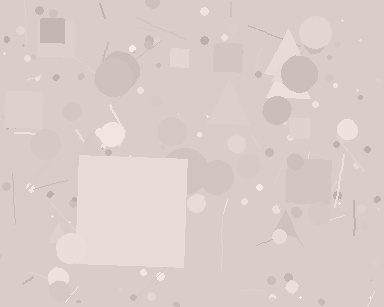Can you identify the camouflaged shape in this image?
The camouflaged shape is a square.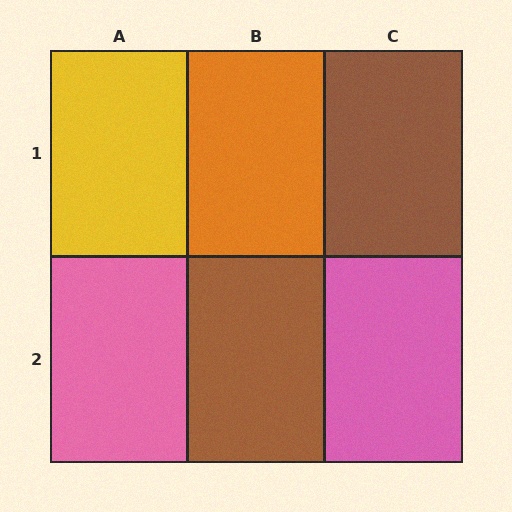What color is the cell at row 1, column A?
Yellow.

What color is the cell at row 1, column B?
Orange.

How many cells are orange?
1 cell is orange.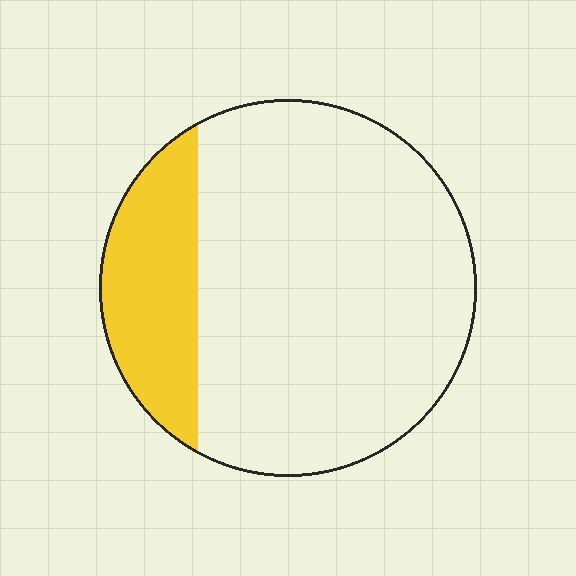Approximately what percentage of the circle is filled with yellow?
Approximately 20%.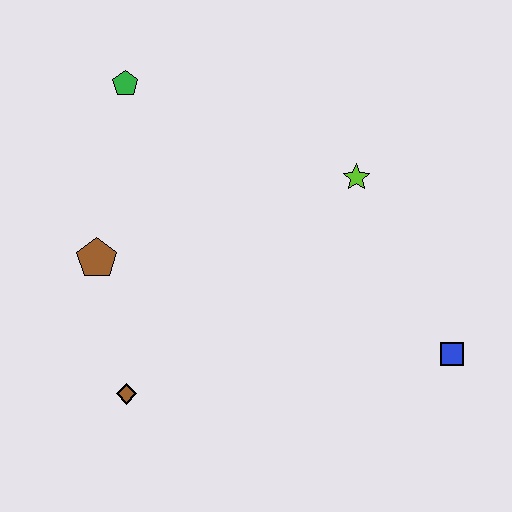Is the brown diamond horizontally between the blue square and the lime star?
No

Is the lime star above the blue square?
Yes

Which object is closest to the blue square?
The lime star is closest to the blue square.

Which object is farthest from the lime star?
The brown diamond is farthest from the lime star.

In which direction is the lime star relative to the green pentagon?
The lime star is to the right of the green pentagon.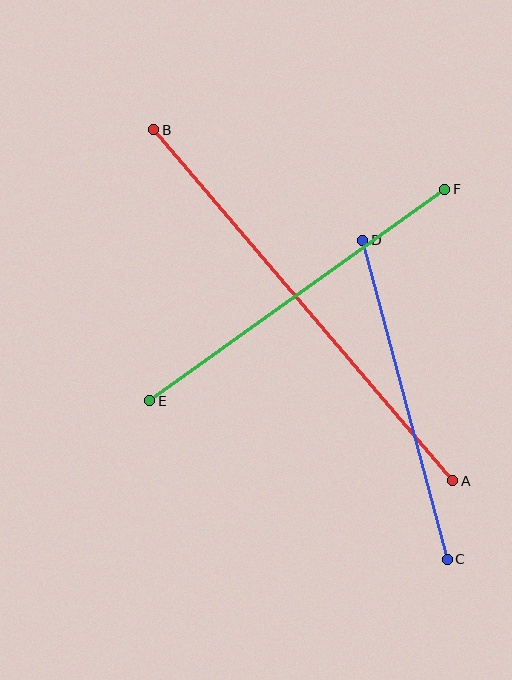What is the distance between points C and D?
The distance is approximately 330 pixels.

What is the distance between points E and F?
The distance is approximately 363 pixels.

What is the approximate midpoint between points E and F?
The midpoint is at approximately (297, 295) pixels.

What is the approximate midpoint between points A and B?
The midpoint is at approximately (303, 305) pixels.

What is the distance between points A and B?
The distance is approximately 461 pixels.